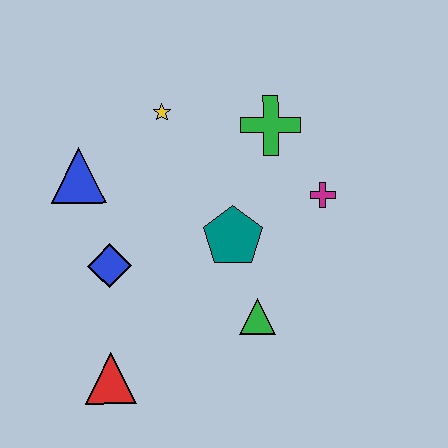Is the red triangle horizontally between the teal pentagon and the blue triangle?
Yes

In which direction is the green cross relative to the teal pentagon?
The green cross is above the teal pentagon.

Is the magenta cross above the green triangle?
Yes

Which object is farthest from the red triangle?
The green cross is farthest from the red triangle.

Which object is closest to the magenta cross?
The green cross is closest to the magenta cross.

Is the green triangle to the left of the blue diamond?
No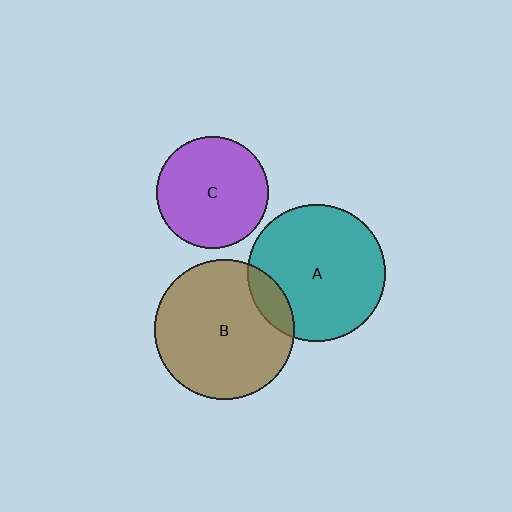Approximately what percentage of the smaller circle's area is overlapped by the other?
Approximately 10%.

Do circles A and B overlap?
Yes.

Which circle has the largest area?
Circle B (brown).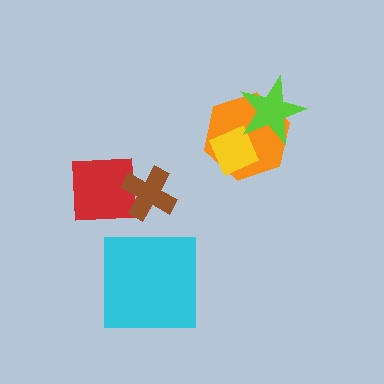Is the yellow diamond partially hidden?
Yes, it is partially covered by another shape.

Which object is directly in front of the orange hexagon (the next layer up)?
The yellow diamond is directly in front of the orange hexagon.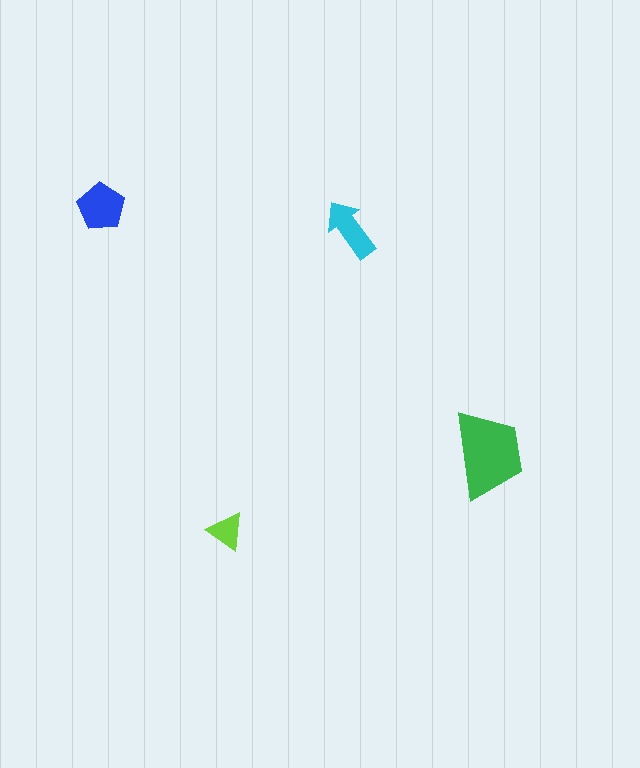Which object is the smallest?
The lime triangle.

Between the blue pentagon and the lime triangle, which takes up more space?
The blue pentagon.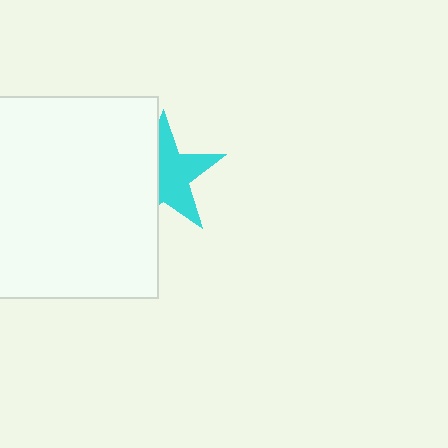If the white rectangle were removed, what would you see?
You would see the complete cyan star.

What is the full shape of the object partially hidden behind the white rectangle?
The partially hidden object is a cyan star.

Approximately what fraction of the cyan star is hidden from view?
Roughly 43% of the cyan star is hidden behind the white rectangle.